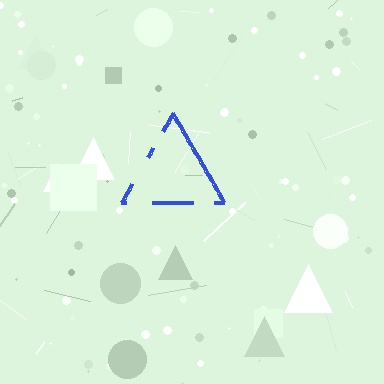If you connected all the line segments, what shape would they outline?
They would outline a triangle.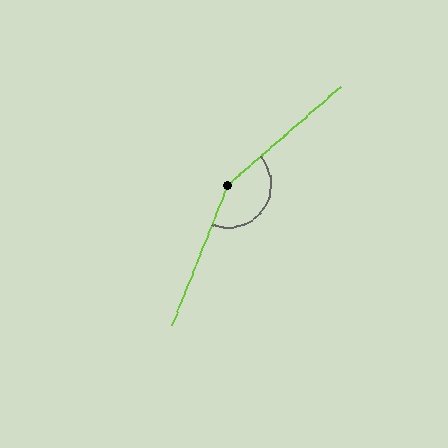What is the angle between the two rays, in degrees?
Approximately 153 degrees.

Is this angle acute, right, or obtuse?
It is obtuse.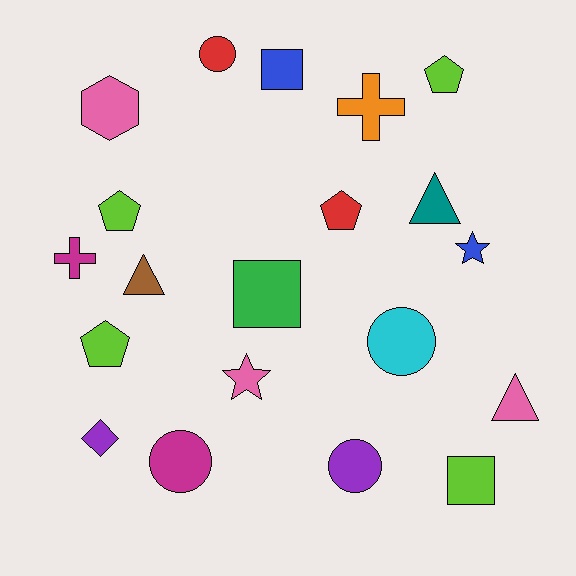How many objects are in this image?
There are 20 objects.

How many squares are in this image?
There are 3 squares.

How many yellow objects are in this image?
There are no yellow objects.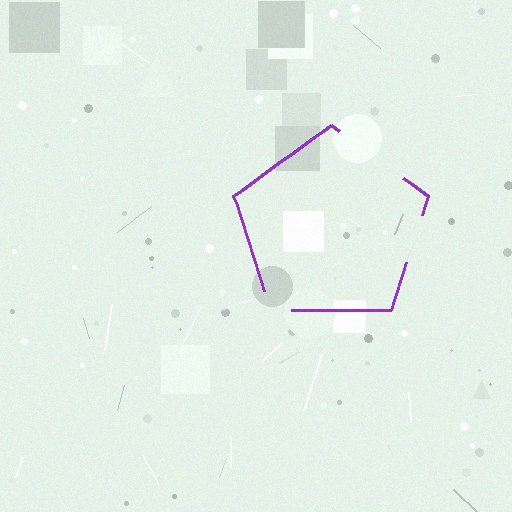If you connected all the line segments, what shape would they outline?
They would outline a pentagon.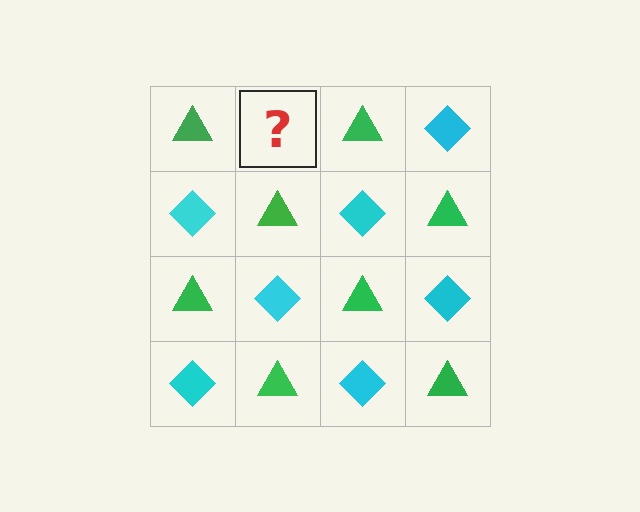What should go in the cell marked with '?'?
The missing cell should contain a cyan diamond.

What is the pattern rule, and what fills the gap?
The rule is that it alternates green triangle and cyan diamond in a checkerboard pattern. The gap should be filled with a cyan diamond.